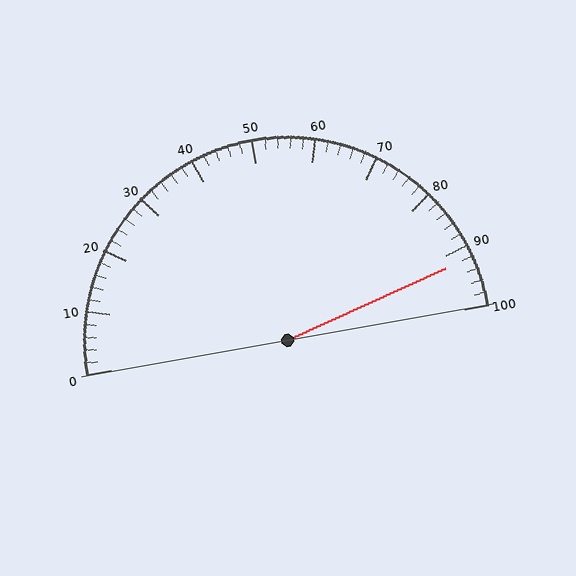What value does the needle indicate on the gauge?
The needle indicates approximately 92.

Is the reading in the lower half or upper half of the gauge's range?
The reading is in the upper half of the range (0 to 100).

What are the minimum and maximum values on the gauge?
The gauge ranges from 0 to 100.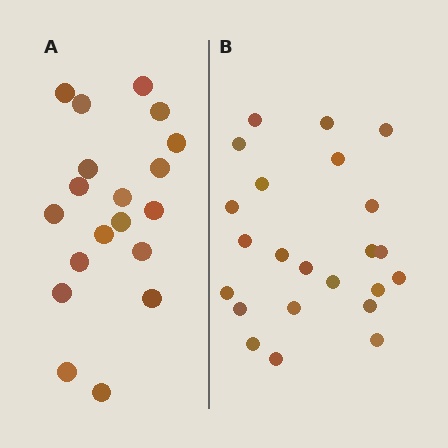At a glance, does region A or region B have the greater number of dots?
Region B (the right region) has more dots.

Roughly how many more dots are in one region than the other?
Region B has about 4 more dots than region A.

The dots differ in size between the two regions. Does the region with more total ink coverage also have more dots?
No. Region A has more total ink coverage because its dots are larger, but region B actually contains more individual dots. Total area can be misleading — the number of items is what matters here.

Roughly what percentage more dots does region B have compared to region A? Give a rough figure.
About 20% more.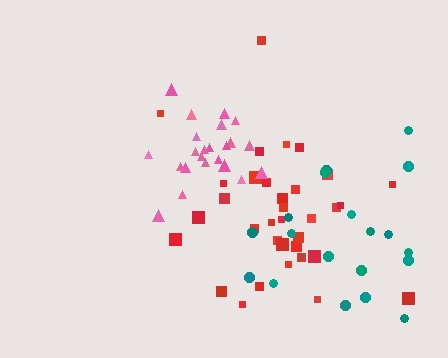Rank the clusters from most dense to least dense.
pink, red, teal.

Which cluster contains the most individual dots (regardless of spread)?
Red (35).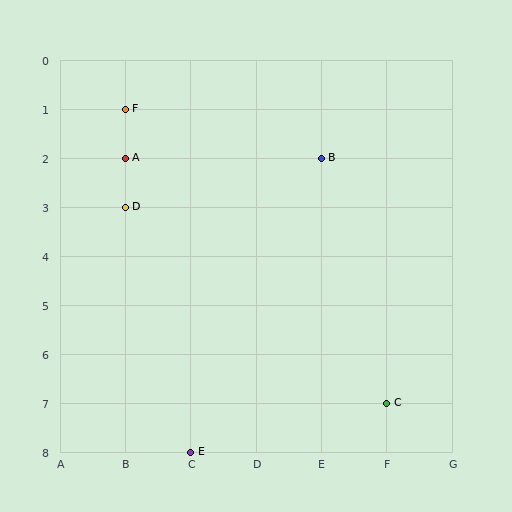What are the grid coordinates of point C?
Point C is at grid coordinates (F, 7).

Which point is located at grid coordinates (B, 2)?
Point A is at (B, 2).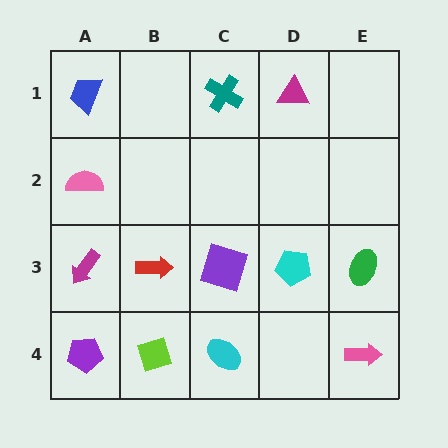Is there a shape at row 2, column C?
No, that cell is empty.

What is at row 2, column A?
A pink semicircle.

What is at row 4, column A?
A purple pentagon.